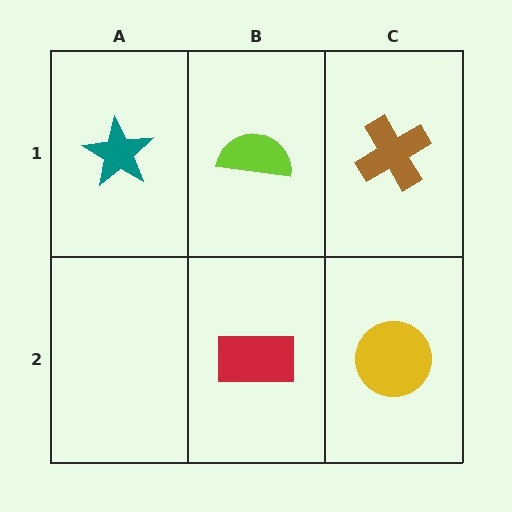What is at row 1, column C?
A brown cross.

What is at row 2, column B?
A red rectangle.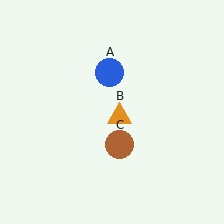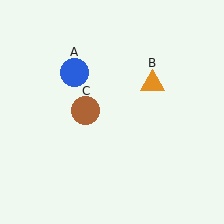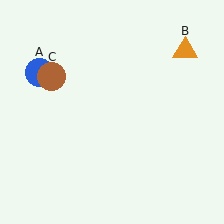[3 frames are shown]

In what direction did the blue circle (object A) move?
The blue circle (object A) moved left.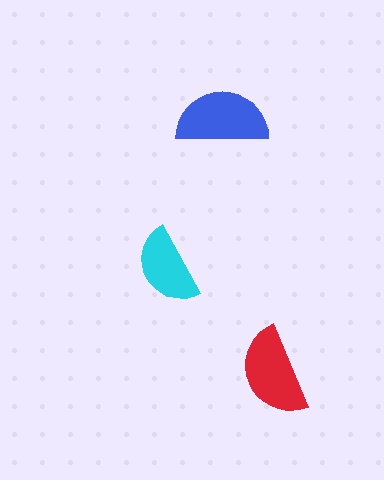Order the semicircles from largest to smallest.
the blue one, the red one, the cyan one.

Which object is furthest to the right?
The red semicircle is rightmost.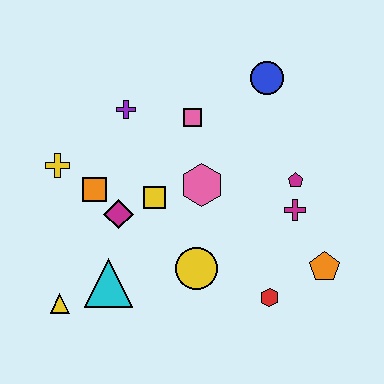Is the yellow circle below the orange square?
Yes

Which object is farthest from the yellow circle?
The blue circle is farthest from the yellow circle.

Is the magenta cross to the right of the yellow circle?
Yes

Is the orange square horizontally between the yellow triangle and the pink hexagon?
Yes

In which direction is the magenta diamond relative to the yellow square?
The magenta diamond is to the left of the yellow square.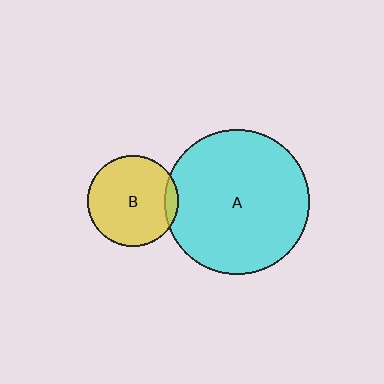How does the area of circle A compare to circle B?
Approximately 2.5 times.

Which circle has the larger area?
Circle A (cyan).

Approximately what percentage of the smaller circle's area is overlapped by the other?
Approximately 10%.